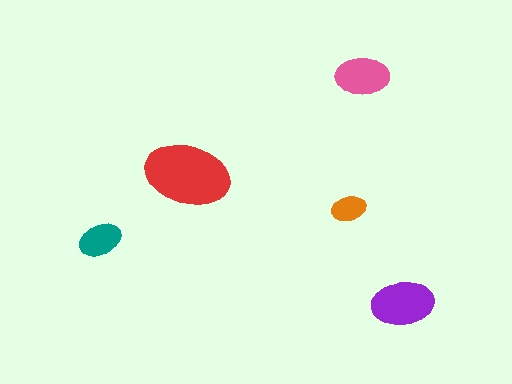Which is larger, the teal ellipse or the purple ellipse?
The purple one.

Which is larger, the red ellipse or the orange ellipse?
The red one.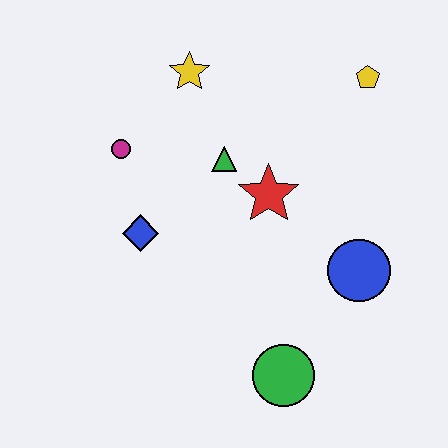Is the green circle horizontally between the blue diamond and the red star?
No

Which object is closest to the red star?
The green triangle is closest to the red star.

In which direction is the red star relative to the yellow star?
The red star is below the yellow star.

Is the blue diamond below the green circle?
No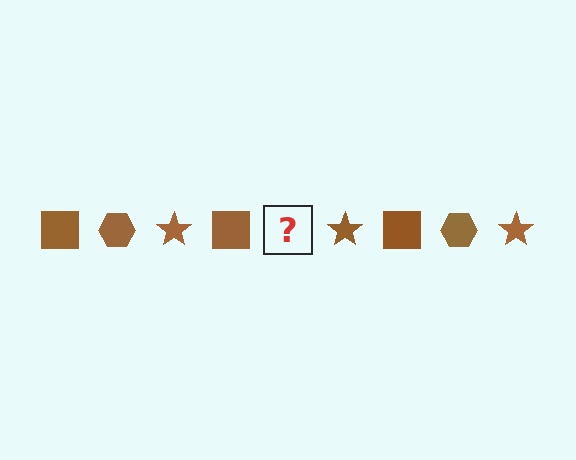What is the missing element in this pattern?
The missing element is a brown hexagon.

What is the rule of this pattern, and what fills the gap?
The rule is that the pattern cycles through square, hexagon, star shapes in brown. The gap should be filled with a brown hexagon.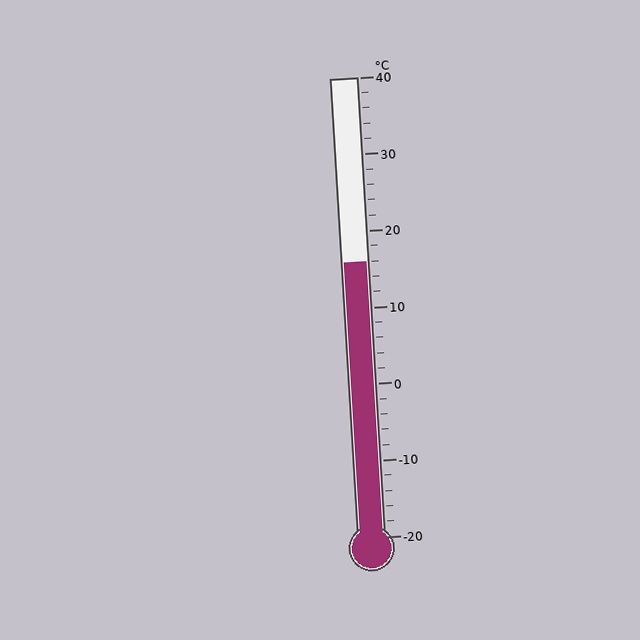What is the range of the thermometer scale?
The thermometer scale ranges from -20°C to 40°C.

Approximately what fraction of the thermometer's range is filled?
The thermometer is filled to approximately 60% of its range.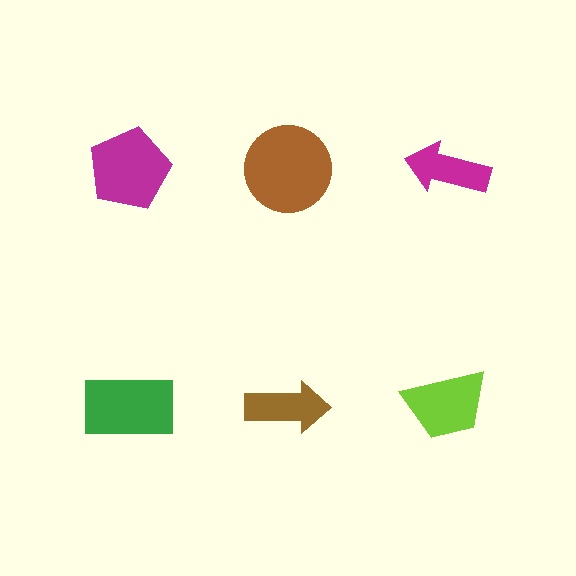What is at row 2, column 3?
A lime trapezoid.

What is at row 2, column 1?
A green rectangle.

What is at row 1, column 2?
A brown circle.